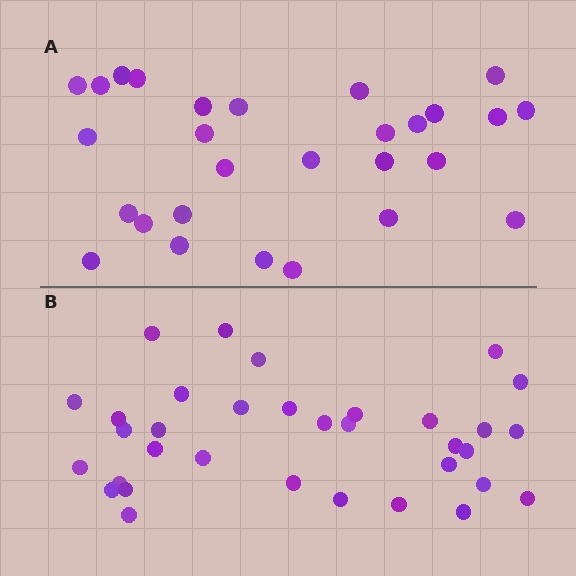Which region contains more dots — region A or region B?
Region B (the bottom region) has more dots.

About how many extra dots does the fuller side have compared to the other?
Region B has about 6 more dots than region A.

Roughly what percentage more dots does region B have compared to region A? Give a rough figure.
About 20% more.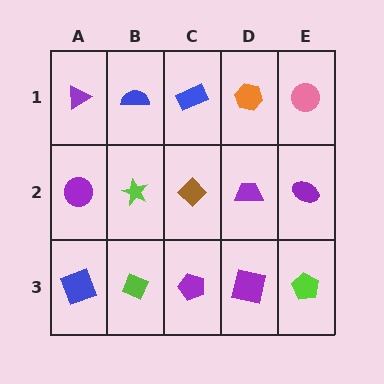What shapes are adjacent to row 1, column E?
A purple ellipse (row 2, column E), an orange hexagon (row 1, column D).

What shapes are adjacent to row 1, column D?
A purple trapezoid (row 2, column D), a blue rectangle (row 1, column C), a pink circle (row 1, column E).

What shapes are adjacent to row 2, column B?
A blue semicircle (row 1, column B), a lime diamond (row 3, column B), a purple circle (row 2, column A), a brown diamond (row 2, column C).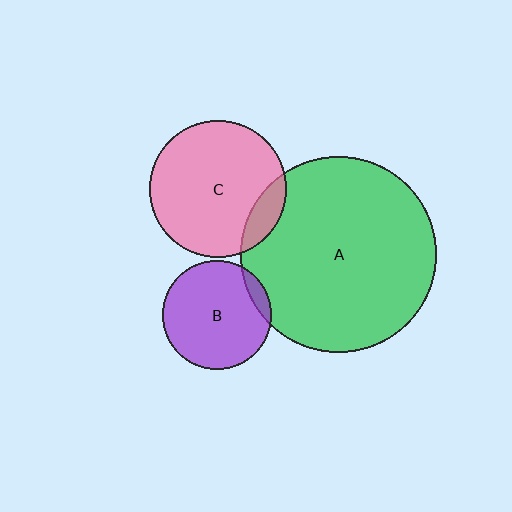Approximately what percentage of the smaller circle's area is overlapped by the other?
Approximately 5%.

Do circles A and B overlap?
Yes.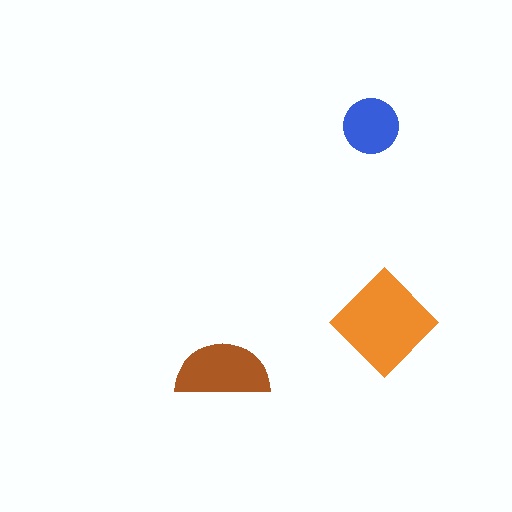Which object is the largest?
The orange diamond.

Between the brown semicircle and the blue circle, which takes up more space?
The brown semicircle.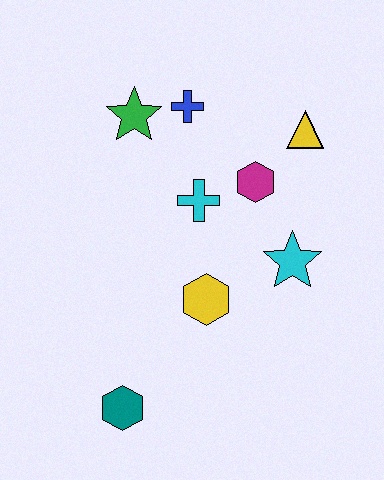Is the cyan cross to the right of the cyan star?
No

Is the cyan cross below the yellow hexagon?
No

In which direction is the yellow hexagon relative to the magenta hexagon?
The yellow hexagon is below the magenta hexagon.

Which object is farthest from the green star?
The teal hexagon is farthest from the green star.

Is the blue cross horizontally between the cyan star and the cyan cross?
No